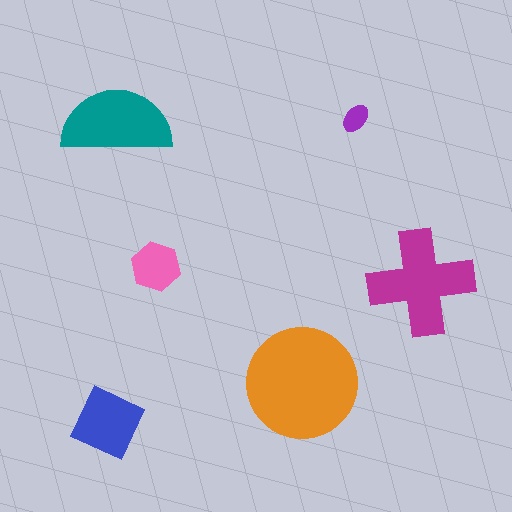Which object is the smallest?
The purple ellipse.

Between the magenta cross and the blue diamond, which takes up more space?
The magenta cross.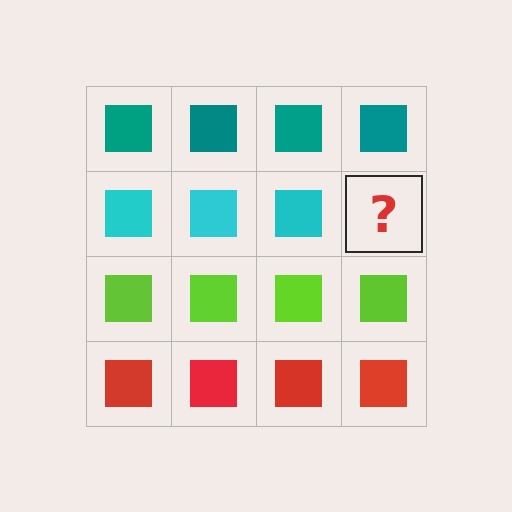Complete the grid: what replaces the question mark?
The question mark should be replaced with a cyan square.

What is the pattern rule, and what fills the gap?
The rule is that each row has a consistent color. The gap should be filled with a cyan square.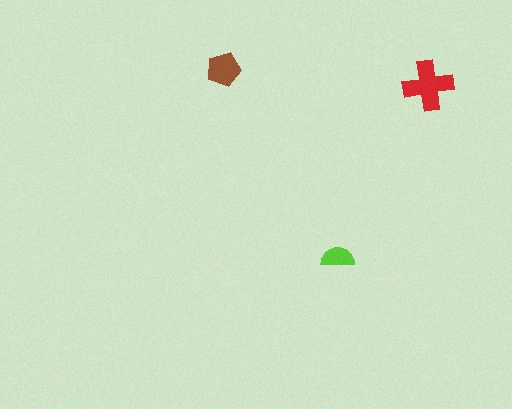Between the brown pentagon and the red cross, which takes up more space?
The red cross.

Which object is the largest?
The red cross.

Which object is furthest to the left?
The brown pentagon is leftmost.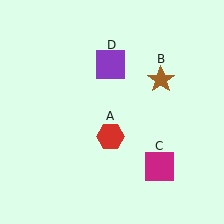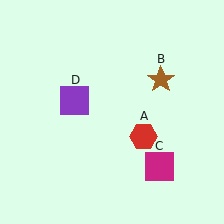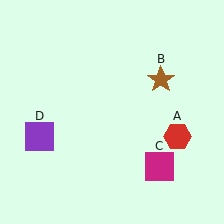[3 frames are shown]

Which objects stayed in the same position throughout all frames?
Brown star (object B) and magenta square (object C) remained stationary.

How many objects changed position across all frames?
2 objects changed position: red hexagon (object A), purple square (object D).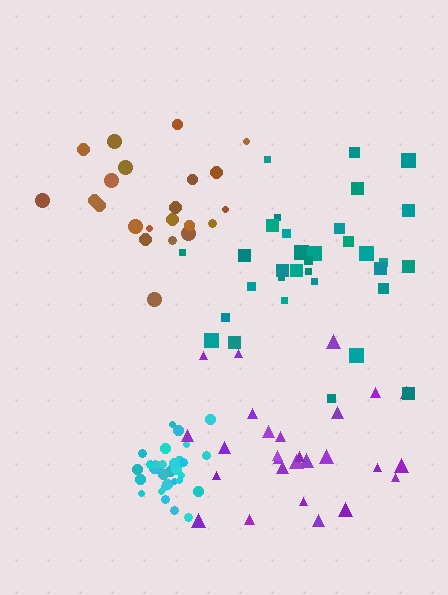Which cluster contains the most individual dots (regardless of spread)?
Cyan (33).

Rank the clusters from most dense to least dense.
cyan, purple, brown, teal.